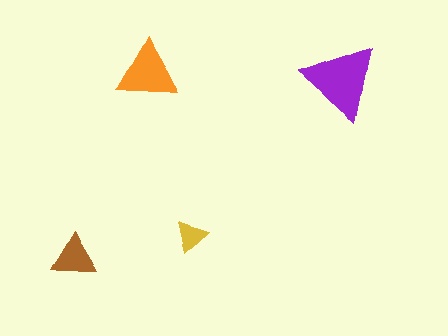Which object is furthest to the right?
The purple triangle is rightmost.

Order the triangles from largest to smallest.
the purple one, the orange one, the brown one, the yellow one.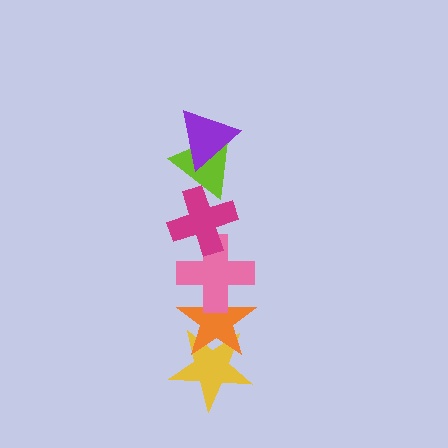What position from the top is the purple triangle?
The purple triangle is 1st from the top.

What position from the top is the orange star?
The orange star is 5th from the top.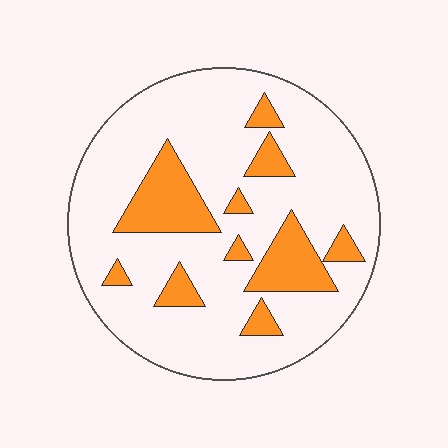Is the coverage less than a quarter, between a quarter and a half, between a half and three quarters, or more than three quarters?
Less than a quarter.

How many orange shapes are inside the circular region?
10.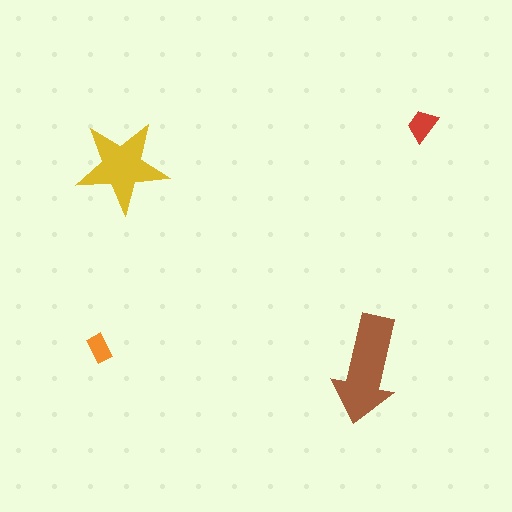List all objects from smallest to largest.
The orange rectangle, the red trapezoid, the yellow star, the brown arrow.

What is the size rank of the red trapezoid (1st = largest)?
3rd.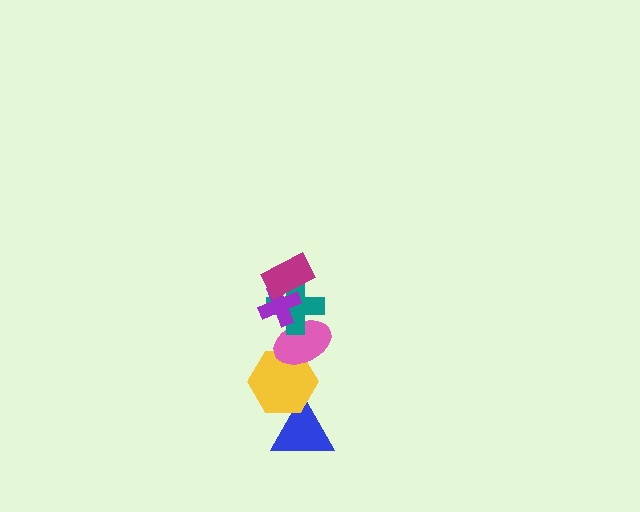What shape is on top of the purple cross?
The magenta rectangle is on top of the purple cross.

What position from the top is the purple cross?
The purple cross is 2nd from the top.